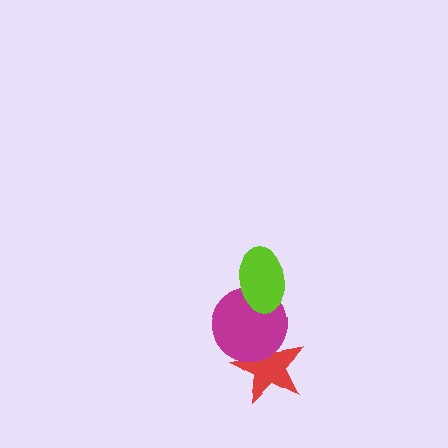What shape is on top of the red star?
The magenta circle is on top of the red star.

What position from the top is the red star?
The red star is 3rd from the top.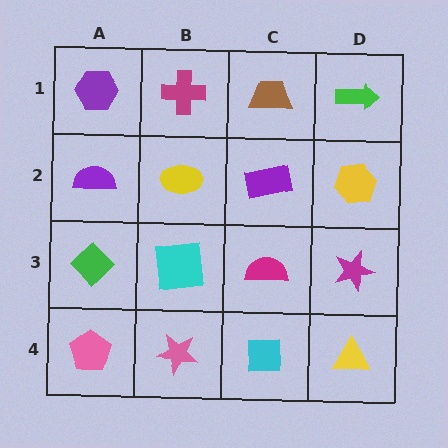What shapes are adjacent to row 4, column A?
A green diamond (row 3, column A), a pink star (row 4, column B).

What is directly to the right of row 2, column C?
A yellow hexagon.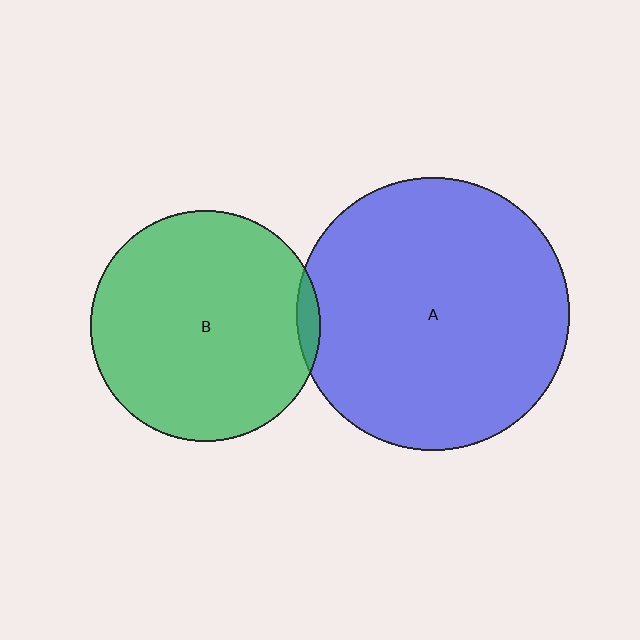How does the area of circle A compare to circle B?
Approximately 1.4 times.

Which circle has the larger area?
Circle A (blue).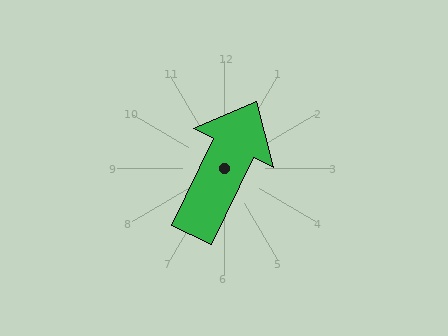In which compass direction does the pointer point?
Northeast.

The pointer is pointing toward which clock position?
Roughly 1 o'clock.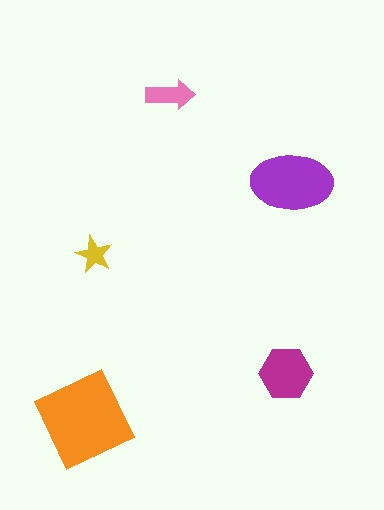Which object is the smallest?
The yellow star.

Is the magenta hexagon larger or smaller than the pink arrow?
Larger.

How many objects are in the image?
There are 5 objects in the image.